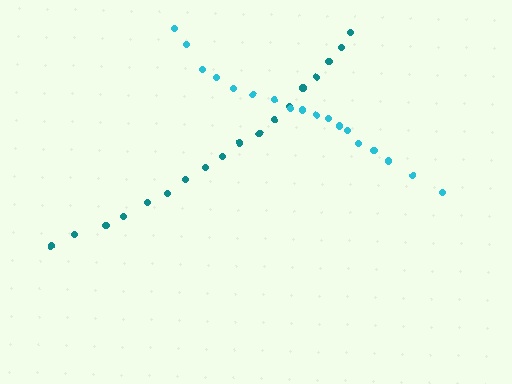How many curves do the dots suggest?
There are 2 distinct paths.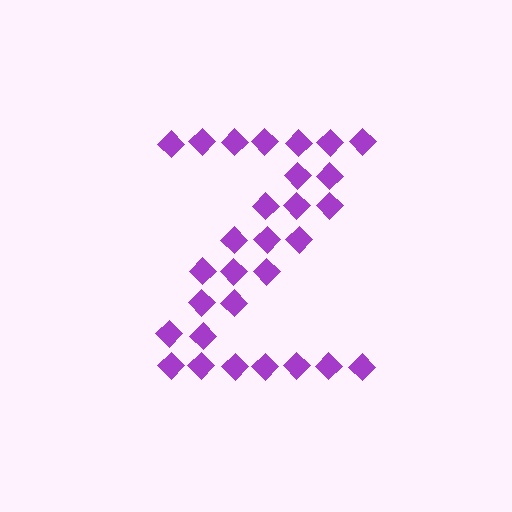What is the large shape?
The large shape is the letter Z.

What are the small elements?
The small elements are diamonds.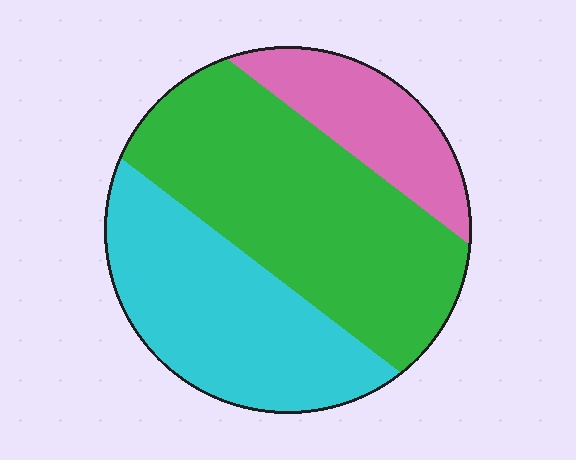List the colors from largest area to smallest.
From largest to smallest: green, cyan, pink.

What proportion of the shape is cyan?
Cyan takes up about one third (1/3) of the shape.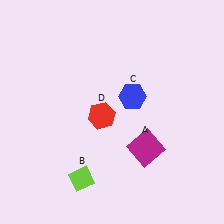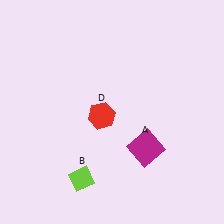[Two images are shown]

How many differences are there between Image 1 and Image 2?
There is 1 difference between the two images.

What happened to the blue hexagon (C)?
The blue hexagon (C) was removed in Image 2. It was in the top-right area of Image 1.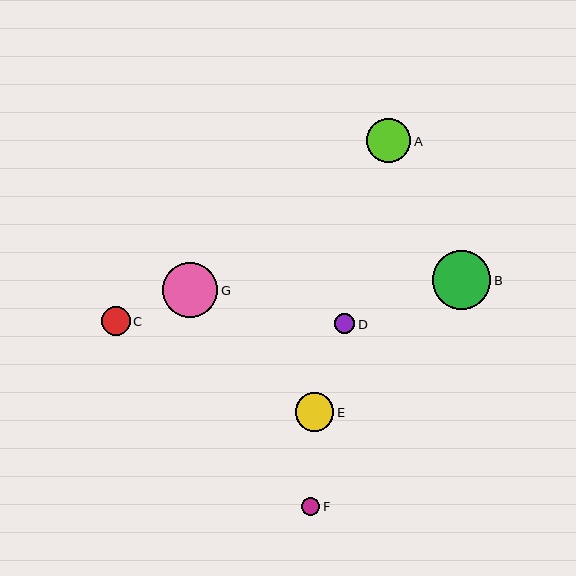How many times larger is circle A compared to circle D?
Circle A is approximately 2.2 times the size of circle D.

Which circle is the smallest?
Circle F is the smallest with a size of approximately 18 pixels.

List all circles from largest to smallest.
From largest to smallest: B, G, A, E, C, D, F.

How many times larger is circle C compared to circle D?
Circle C is approximately 1.5 times the size of circle D.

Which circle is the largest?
Circle B is the largest with a size of approximately 59 pixels.